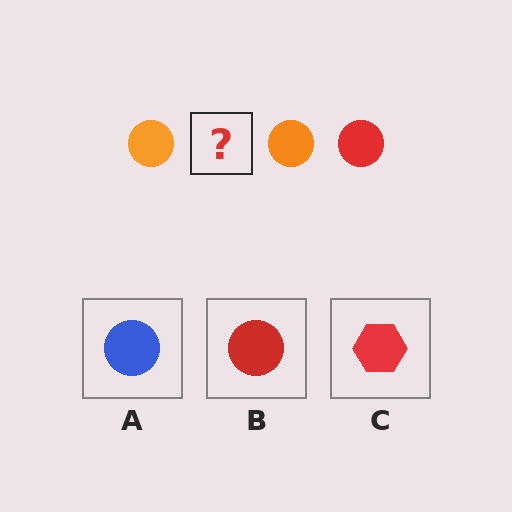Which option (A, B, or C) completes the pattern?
B.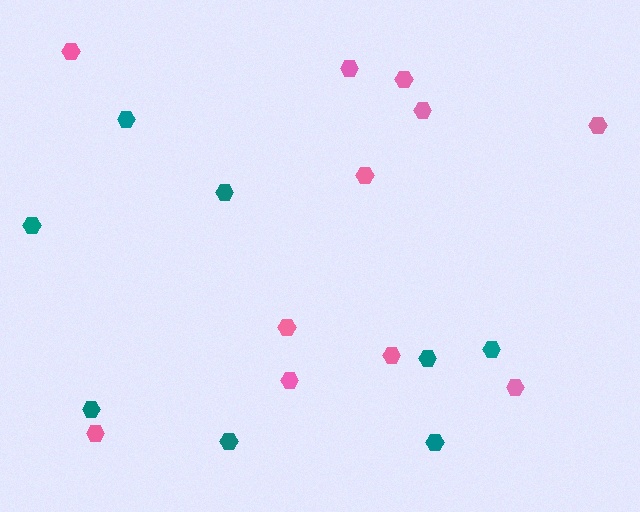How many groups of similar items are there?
There are 2 groups: one group of pink hexagons (11) and one group of teal hexagons (8).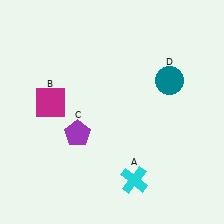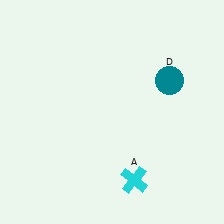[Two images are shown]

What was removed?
The purple pentagon (C), the magenta square (B) were removed in Image 2.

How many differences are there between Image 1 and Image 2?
There are 2 differences between the two images.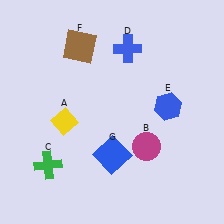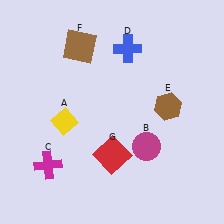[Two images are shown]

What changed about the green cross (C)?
In Image 1, C is green. In Image 2, it changed to magenta.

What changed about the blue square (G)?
In Image 1, G is blue. In Image 2, it changed to red.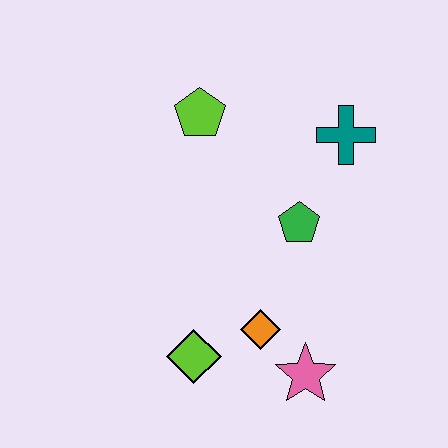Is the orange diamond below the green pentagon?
Yes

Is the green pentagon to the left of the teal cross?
Yes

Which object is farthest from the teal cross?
The lime diamond is farthest from the teal cross.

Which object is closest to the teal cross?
The green pentagon is closest to the teal cross.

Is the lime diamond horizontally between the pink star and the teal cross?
No